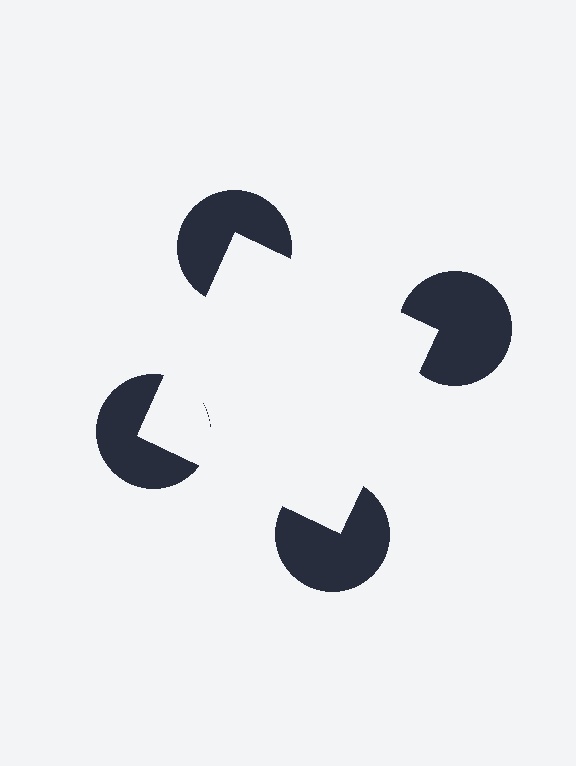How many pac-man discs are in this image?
There are 4 — one at each vertex of the illusory square.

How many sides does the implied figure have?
4 sides.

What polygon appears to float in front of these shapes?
An illusory square — its edges are inferred from the aligned wedge cuts in the pac-man discs, not physically drawn.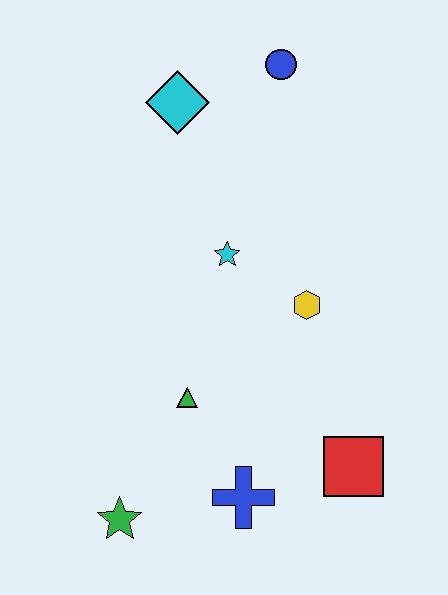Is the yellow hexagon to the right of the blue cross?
Yes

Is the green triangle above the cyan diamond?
No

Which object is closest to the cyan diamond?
The blue circle is closest to the cyan diamond.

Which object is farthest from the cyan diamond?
The green star is farthest from the cyan diamond.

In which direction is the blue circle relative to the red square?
The blue circle is above the red square.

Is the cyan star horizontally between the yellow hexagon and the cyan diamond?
Yes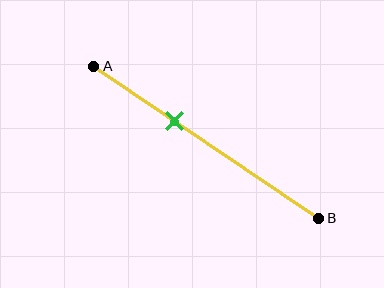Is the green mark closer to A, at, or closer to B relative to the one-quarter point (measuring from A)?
The green mark is closer to point B than the one-quarter point of segment AB.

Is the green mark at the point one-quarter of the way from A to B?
No, the mark is at about 35% from A, not at the 25% one-quarter point.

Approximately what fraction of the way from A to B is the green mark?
The green mark is approximately 35% of the way from A to B.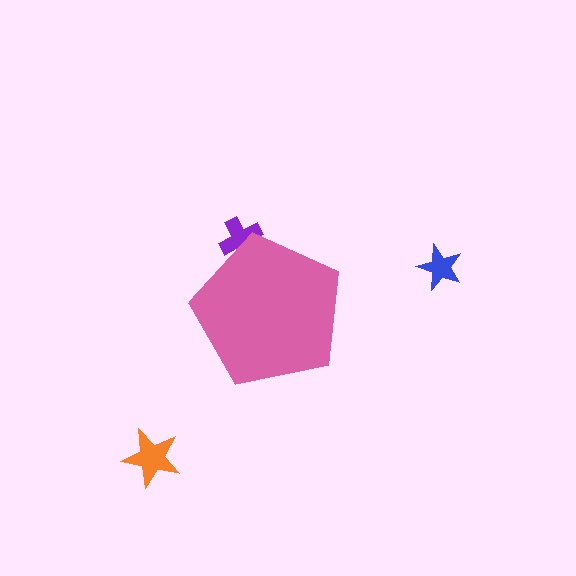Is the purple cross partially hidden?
Yes, the purple cross is partially hidden behind the pink pentagon.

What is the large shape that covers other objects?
A pink pentagon.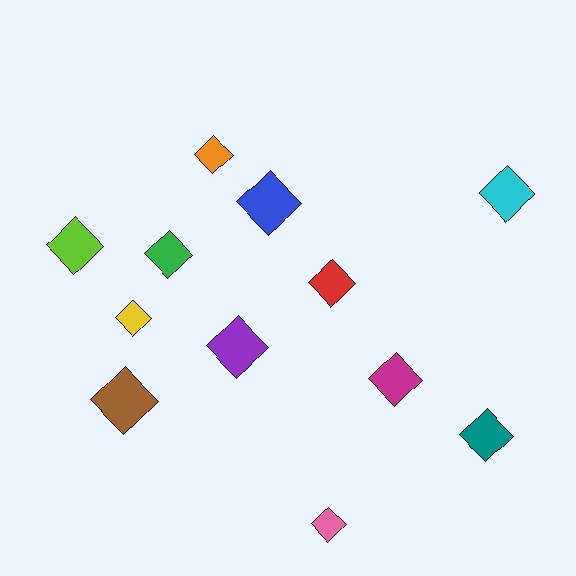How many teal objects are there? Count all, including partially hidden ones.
There is 1 teal object.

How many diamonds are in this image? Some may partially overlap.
There are 12 diamonds.